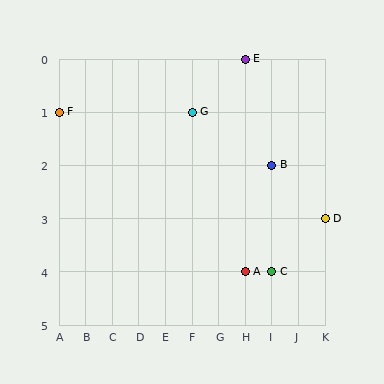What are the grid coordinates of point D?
Point D is at grid coordinates (K, 3).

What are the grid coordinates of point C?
Point C is at grid coordinates (I, 4).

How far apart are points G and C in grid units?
Points G and C are 3 columns and 3 rows apart (about 4.2 grid units diagonally).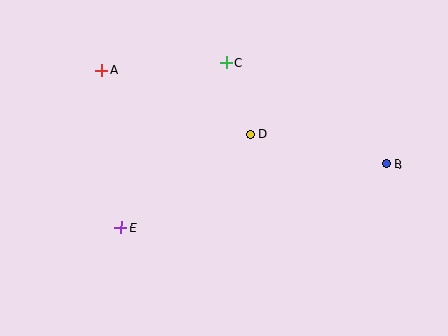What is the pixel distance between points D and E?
The distance between D and E is 159 pixels.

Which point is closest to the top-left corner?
Point A is closest to the top-left corner.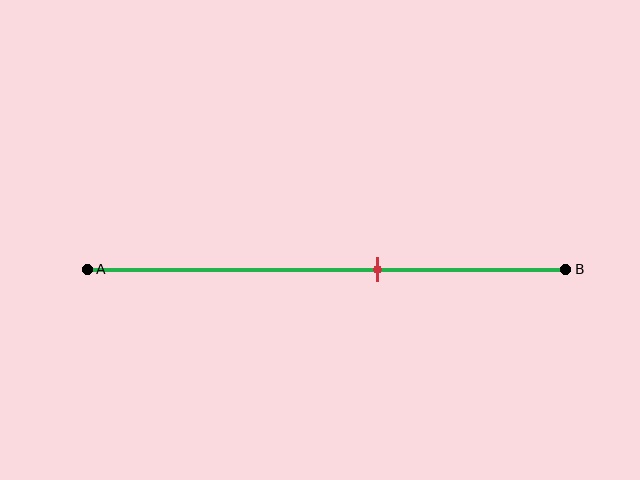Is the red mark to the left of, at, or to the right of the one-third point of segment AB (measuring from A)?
The red mark is to the right of the one-third point of segment AB.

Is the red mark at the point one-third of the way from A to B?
No, the mark is at about 60% from A, not at the 33% one-third point.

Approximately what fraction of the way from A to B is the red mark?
The red mark is approximately 60% of the way from A to B.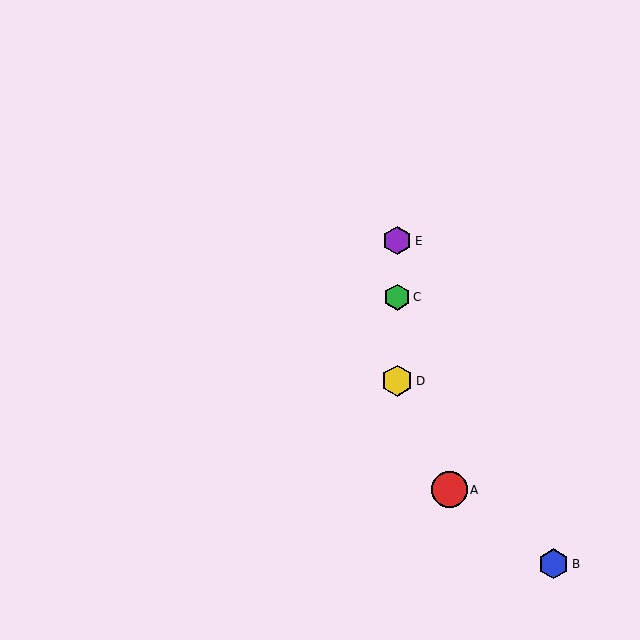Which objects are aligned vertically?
Objects C, D, E are aligned vertically.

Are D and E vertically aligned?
Yes, both are at x≈397.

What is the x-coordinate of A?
Object A is at x≈449.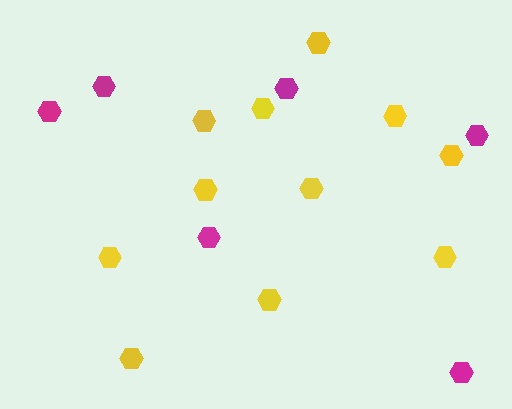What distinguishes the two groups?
There are 2 groups: one group of magenta hexagons (6) and one group of yellow hexagons (11).